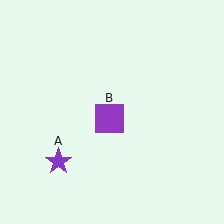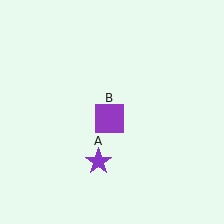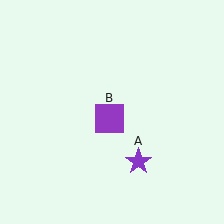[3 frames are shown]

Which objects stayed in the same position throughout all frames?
Purple square (object B) remained stationary.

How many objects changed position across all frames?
1 object changed position: purple star (object A).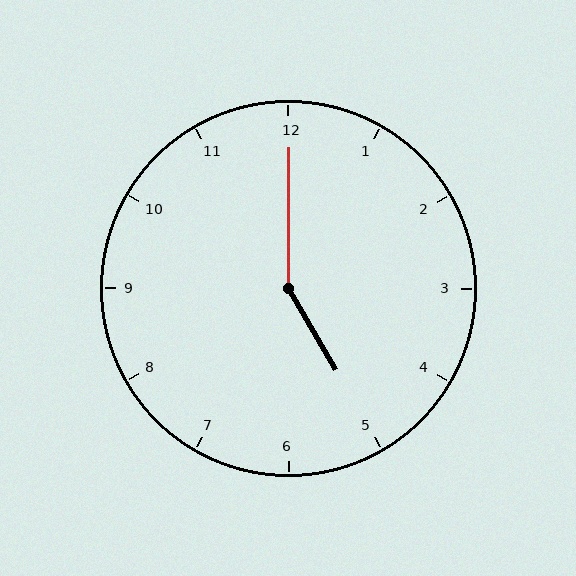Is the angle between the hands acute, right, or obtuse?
It is obtuse.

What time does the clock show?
5:00.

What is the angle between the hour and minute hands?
Approximately 150 degrees.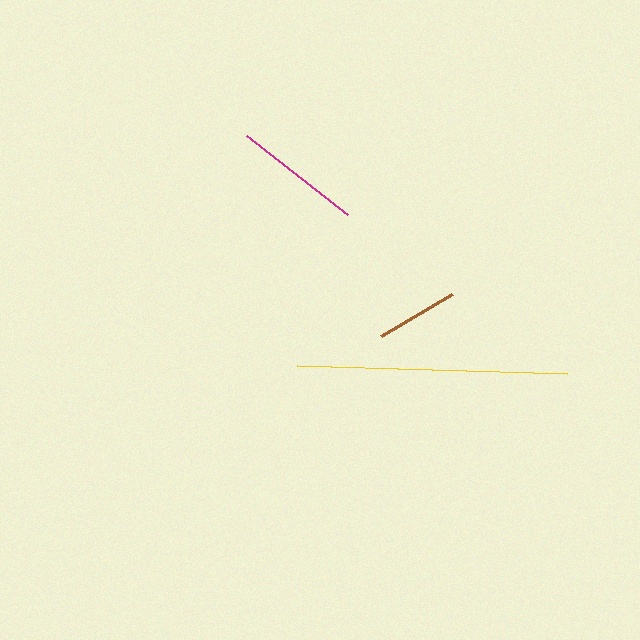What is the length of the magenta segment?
The magenta segment is approximately 128 pixels long.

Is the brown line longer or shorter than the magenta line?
The magenta line is longer than the brown line.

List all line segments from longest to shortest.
From longest to shortest: yellow, magenta, brown.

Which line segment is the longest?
The yellow line is the longest at approximately 271 pixels.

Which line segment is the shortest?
The brown line is the shortest at approximately 82 pixels.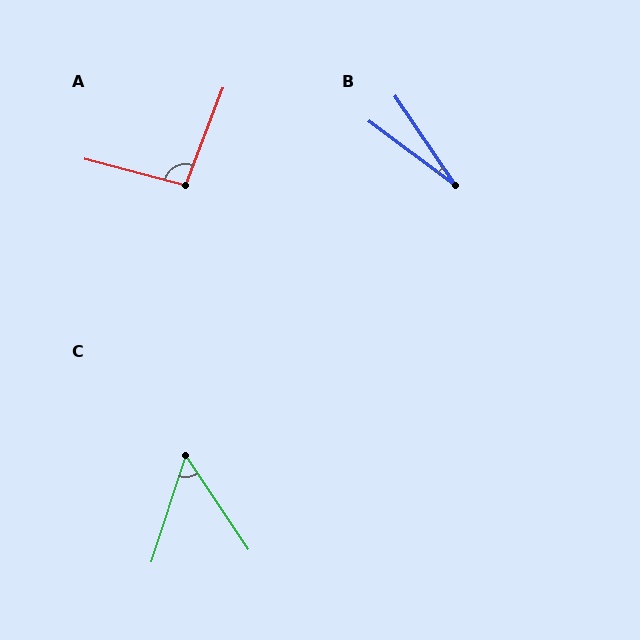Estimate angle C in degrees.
Approximately 52 degrees.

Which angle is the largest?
A, at approximately 97 degrees.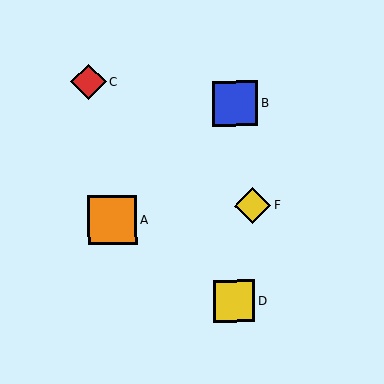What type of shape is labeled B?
Shape B is a blue square.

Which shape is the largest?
The orange square (labeled A) is the largest.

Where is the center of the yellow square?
The center of the yellow square is at (234, 301).